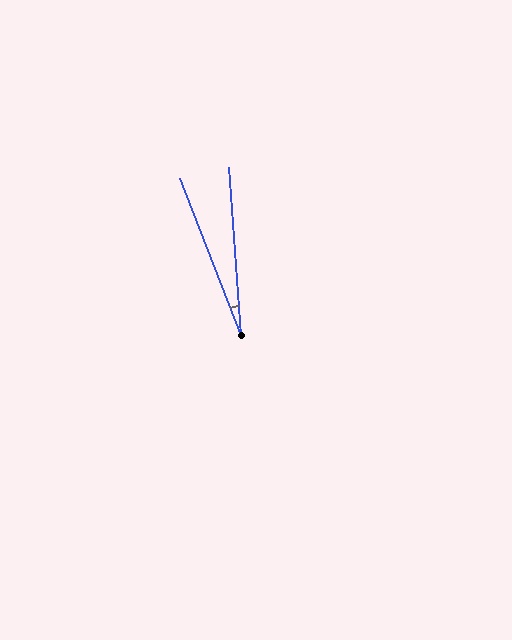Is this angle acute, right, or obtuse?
It is acute.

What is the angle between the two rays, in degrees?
Approximately 17 degrees.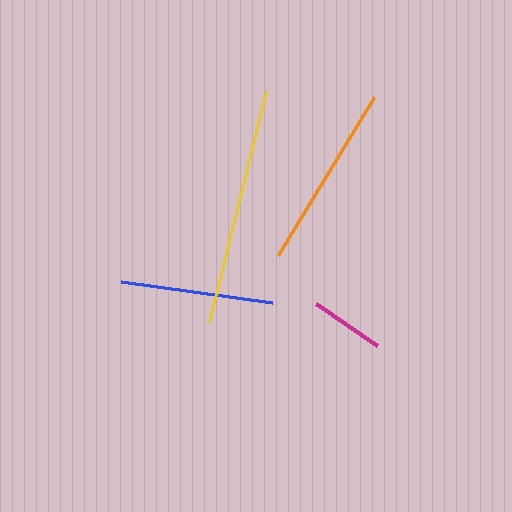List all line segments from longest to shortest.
From longest to shortest: yellow, orange, blue, magenta.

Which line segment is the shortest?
The magenta line is the shortest at approximately 74 pixels.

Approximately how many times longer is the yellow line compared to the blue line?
The yellow line is approximately 1.6 times the length of the blue line.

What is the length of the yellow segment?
The yellow segment is approximately 238 pixels long.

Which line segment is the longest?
The yellow line is the longest at approximately 238 pixels.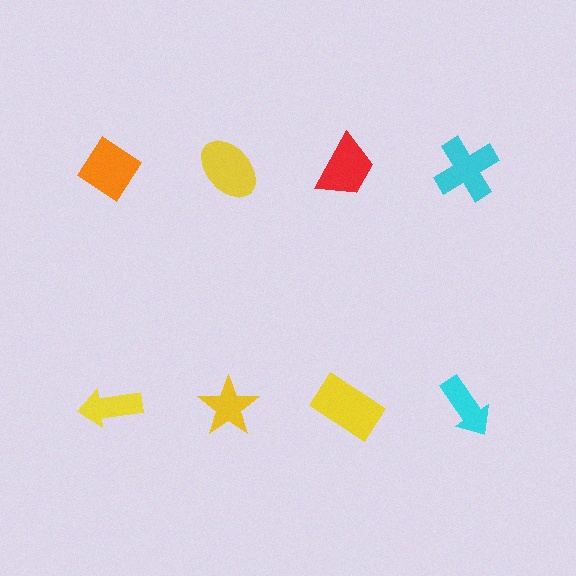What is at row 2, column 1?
A yellow arrow.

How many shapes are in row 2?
4 shapes.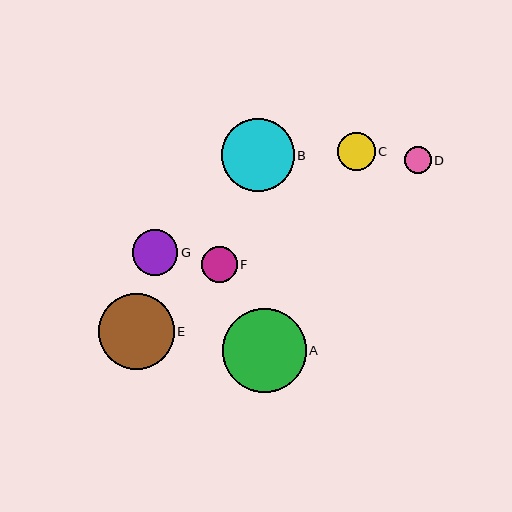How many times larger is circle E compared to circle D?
Circle E is approximately 2.8 times the size of circle D.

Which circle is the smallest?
Circle D is the smallest with a size of approximately 27 pixels.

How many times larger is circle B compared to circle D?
Circle B is approximately 2.7 times the size of circle D.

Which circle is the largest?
Circle A is the largest with a size of approximately 84 pixels.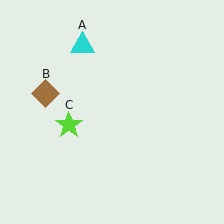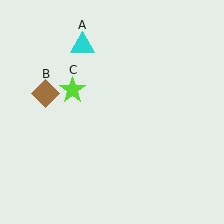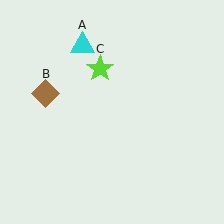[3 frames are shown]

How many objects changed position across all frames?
1 object changed position: lime star (object C).